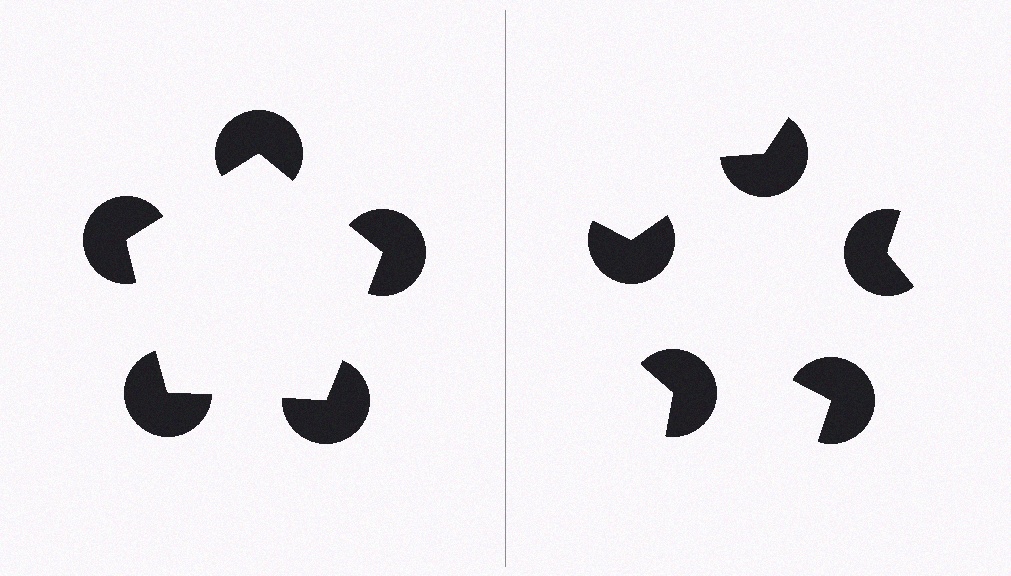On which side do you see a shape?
An illusory pentagon appears on the left side. On the right side the wedge cuts are rotated, so no coherent shape forms.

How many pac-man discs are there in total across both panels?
10 — 5 on each side.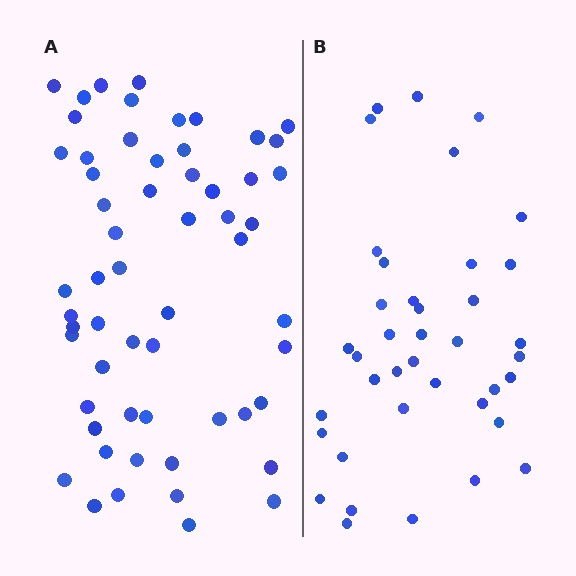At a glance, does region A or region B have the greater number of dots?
Region A (the left region) has more dots.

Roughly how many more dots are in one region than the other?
Region A has approximately 20 more dots than region B.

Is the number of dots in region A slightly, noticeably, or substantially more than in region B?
Region A has substantially more. The ratio is roughly 1.5 to 1.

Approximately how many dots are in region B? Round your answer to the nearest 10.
About 40 dots. (The exact count is 39, which rounds to 40.)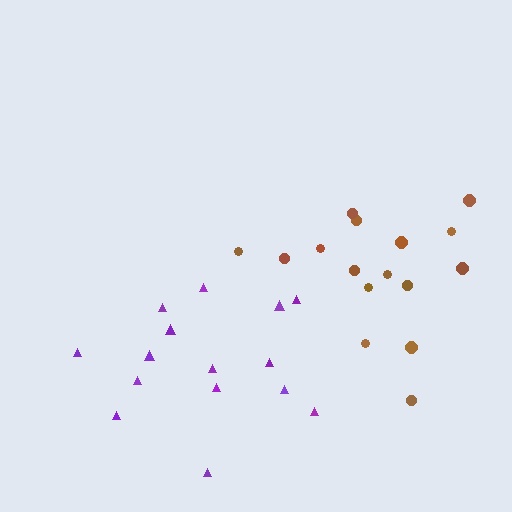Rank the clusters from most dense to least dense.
brown, purple.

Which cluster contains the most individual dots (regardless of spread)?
Brown (16).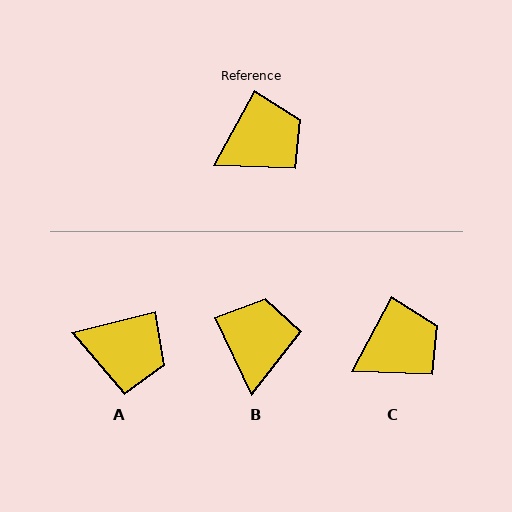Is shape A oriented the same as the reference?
No, it is off by about 48 degrees.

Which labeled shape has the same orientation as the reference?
C.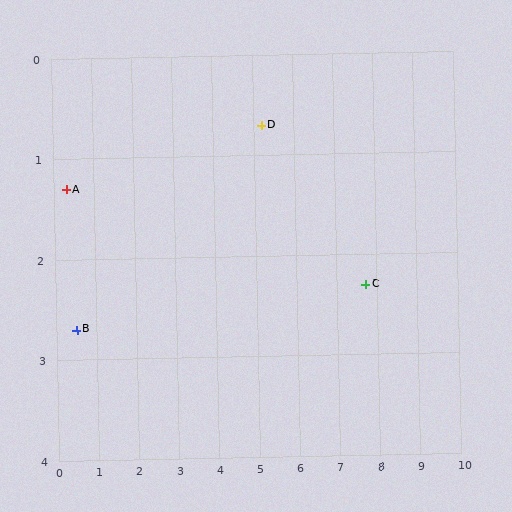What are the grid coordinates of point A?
Point A is at approximately (0.3, 1.3).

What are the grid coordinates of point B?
Point B is at approximately (0.5, 2.7).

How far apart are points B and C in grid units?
Points B and C are about 7.2 grid units apart.